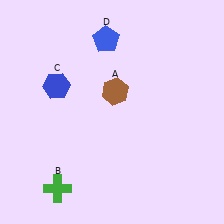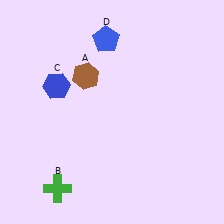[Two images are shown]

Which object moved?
The brown hexagon (A) moved left.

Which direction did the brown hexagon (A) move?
The brown hexagon (A) moved left.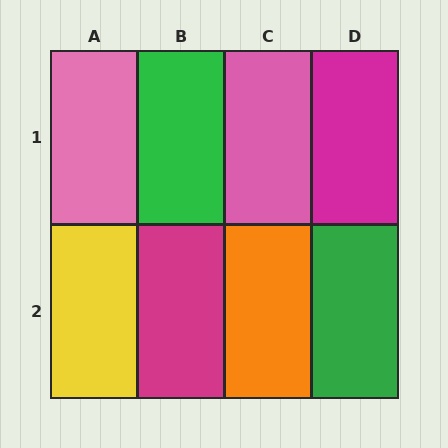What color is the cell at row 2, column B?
Magenta.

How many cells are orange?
1 cell is orange.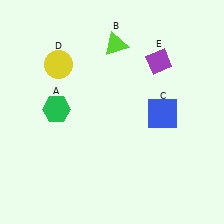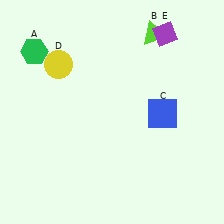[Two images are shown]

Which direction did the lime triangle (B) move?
The lime triangle (B) moved right.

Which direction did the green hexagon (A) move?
The green hexagon (A) moved up.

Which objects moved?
The objects that moved are: the green hexagon (A), the lime triangle (B), the purple diamond (E).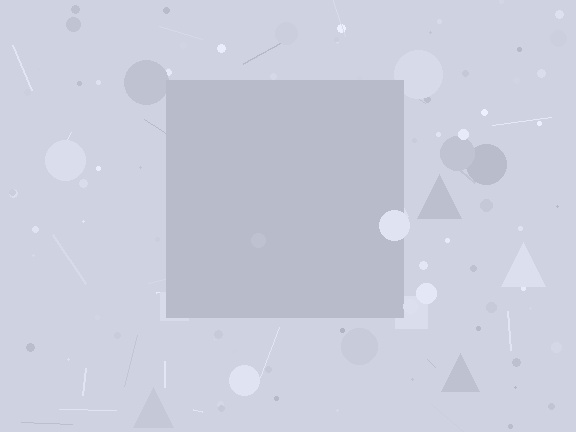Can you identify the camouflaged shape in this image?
The camouflaged shape is a square.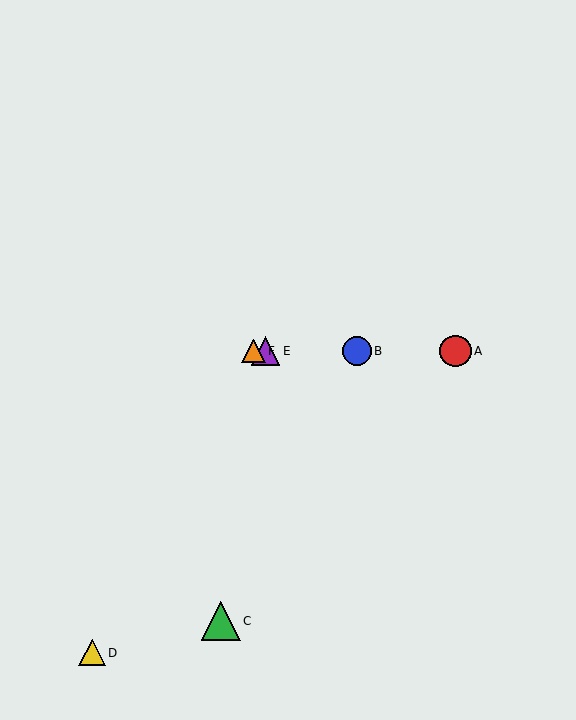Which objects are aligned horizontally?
Objects A, B, E, F are aligned horizontally.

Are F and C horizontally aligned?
No, F is at y≈351 and C is at y≈621.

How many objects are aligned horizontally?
4 objects (A, B, E, F) are aligned horizontally.